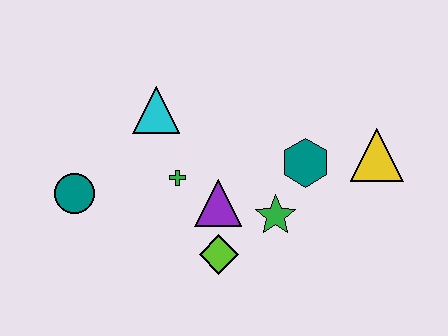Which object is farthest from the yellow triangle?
The teal circle is farthest from the yellow triangle.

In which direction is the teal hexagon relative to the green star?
The teal hexagon is above the green star.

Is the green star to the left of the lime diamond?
No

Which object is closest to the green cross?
The purple triangle is closest to the green cross.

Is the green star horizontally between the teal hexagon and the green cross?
Yes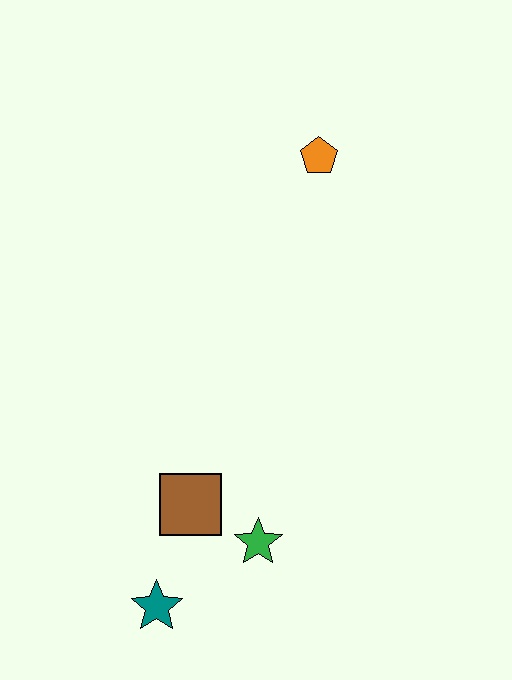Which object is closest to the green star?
The brown square is closest to the green star.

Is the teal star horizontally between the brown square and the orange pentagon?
No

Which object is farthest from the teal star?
The orange pentagon is farthest from the teal star.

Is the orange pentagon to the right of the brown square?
Yes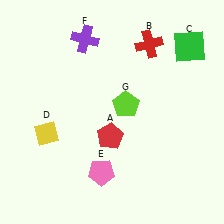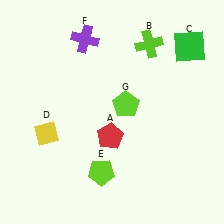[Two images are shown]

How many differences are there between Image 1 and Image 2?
There are 2 differences between the two images.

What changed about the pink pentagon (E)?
In Image 1, E is pink. In Image 2, it changed to lime.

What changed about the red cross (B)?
In Image 1, B is red. In Image 2, it changed to lime.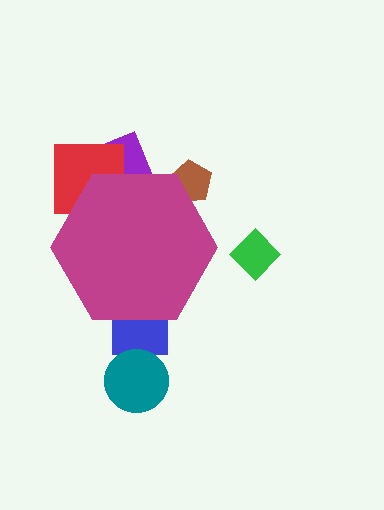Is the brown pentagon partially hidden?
Yes, the brown pentagon is partially hidden behind the magenta hexagon.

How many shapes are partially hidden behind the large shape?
4 shapes are partially hidden.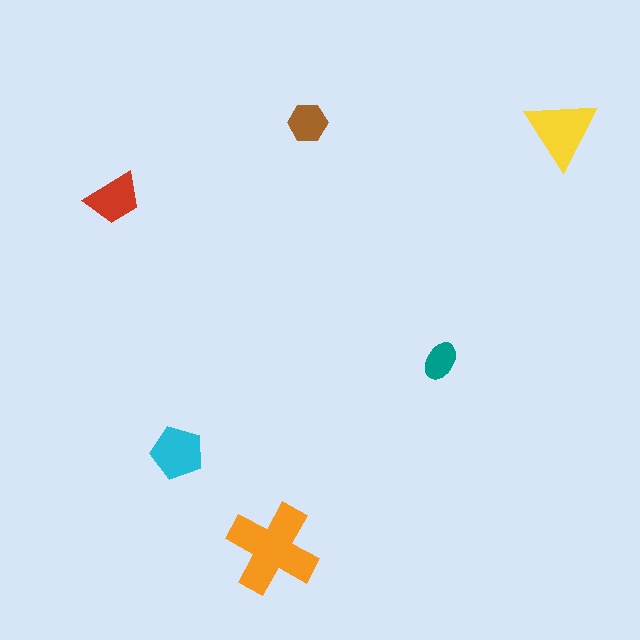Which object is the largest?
The orange cross.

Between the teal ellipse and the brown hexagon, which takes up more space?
The brown hexagon.